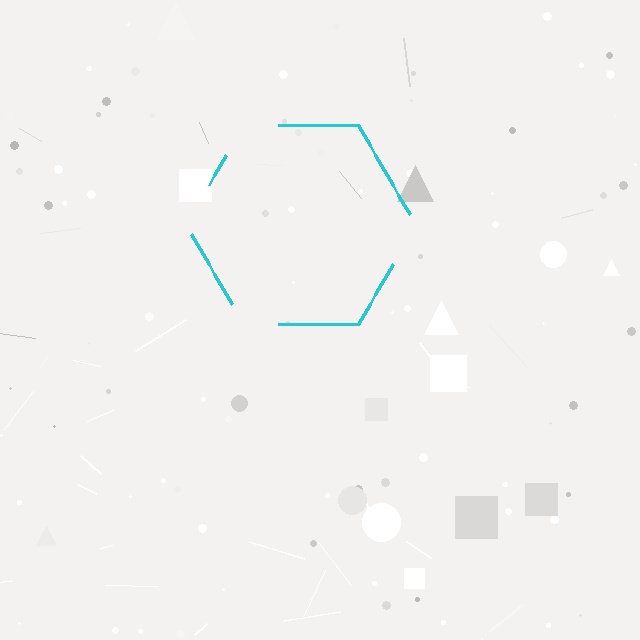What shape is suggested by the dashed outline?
The dashed outline suggests a hexagon.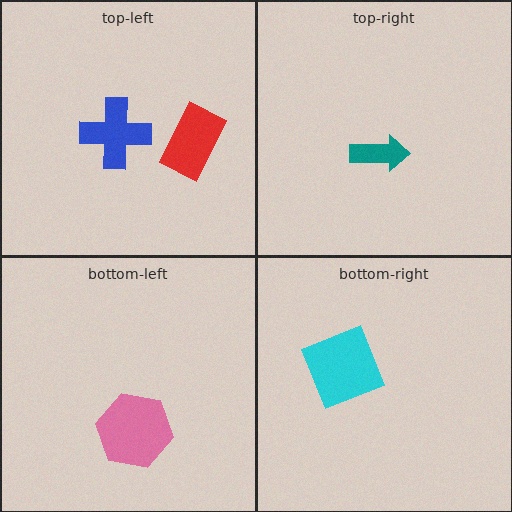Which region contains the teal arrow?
The top-right region.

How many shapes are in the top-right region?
1.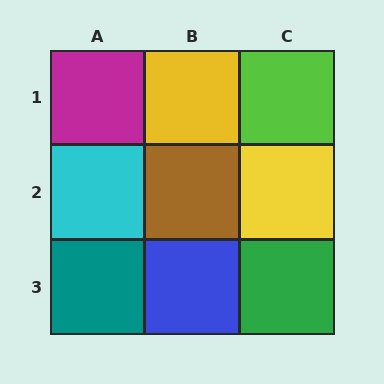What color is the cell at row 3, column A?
Teal.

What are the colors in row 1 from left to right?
Magenta, yellow, lime.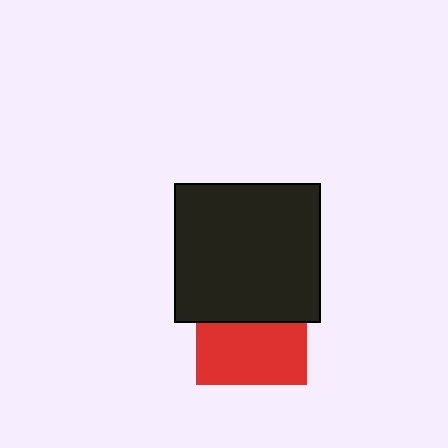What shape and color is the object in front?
The object in front is a black rectangle.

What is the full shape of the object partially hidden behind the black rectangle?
The partially hidden object is a red square.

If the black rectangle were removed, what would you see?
You would see the complete red square.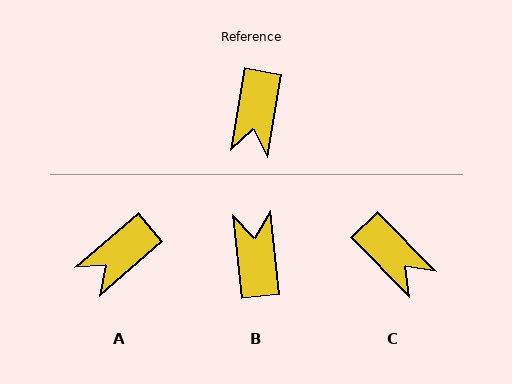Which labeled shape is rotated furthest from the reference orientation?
B, about 165 degrees away.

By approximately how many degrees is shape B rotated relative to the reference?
Approximately 165 degrees clockwise.